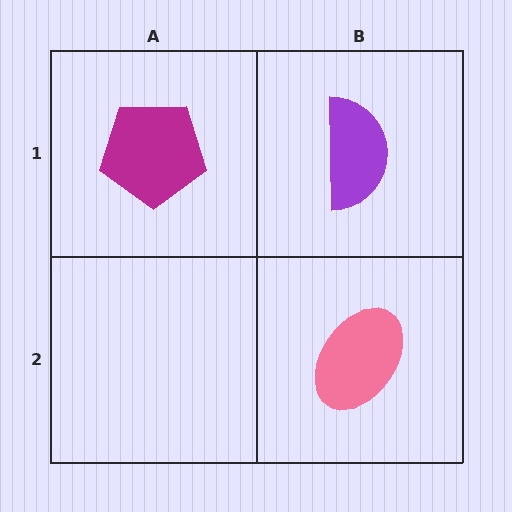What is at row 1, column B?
A purple semicircle.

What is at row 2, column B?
A pink ellipse.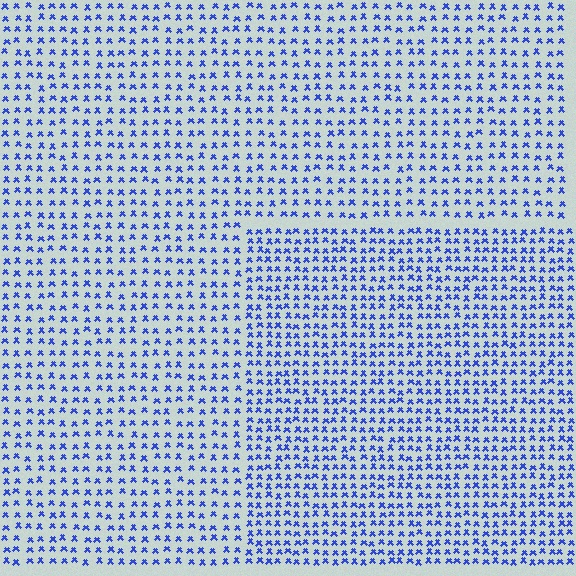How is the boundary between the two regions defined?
The boundary is defined by a change in element density (approximately 1.5x ratio). All elements are the same color, size, and shape.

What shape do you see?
I see a rectangle.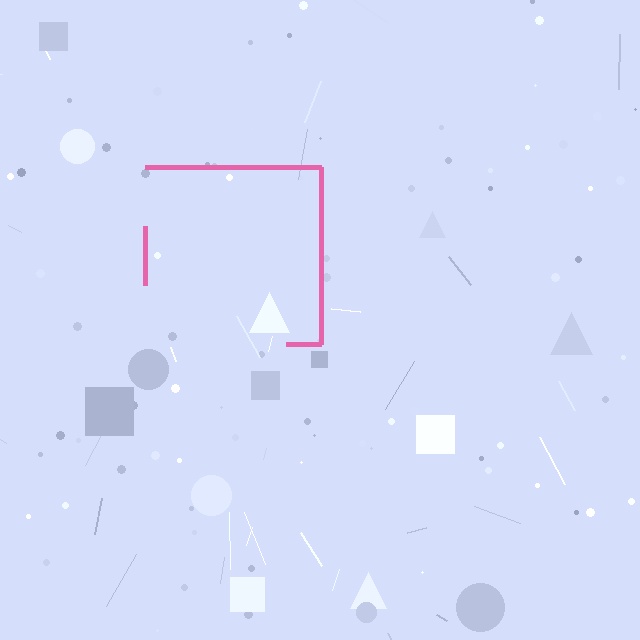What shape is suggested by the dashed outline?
The dashed outline suggests a square.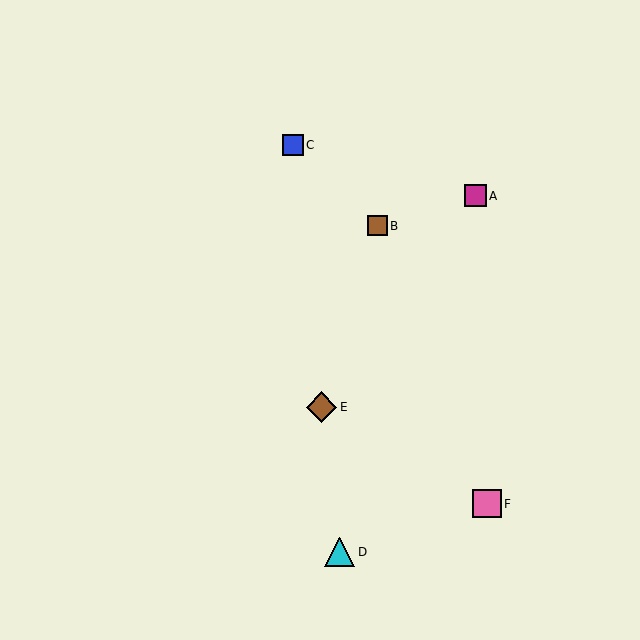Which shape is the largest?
The brown diamond (labeled E) is the largest.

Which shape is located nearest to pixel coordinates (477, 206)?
The magenta square (labeled A) at (475, 196) is nearest to that location.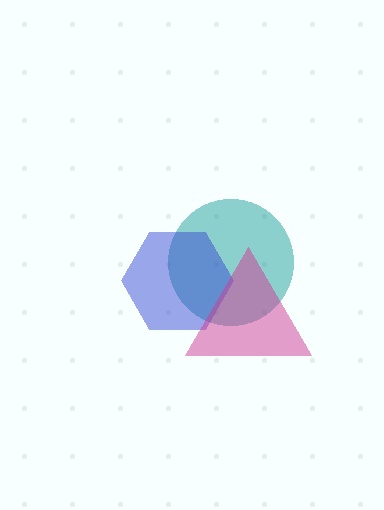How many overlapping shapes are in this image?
There are 3 overlapping shapes in the image.